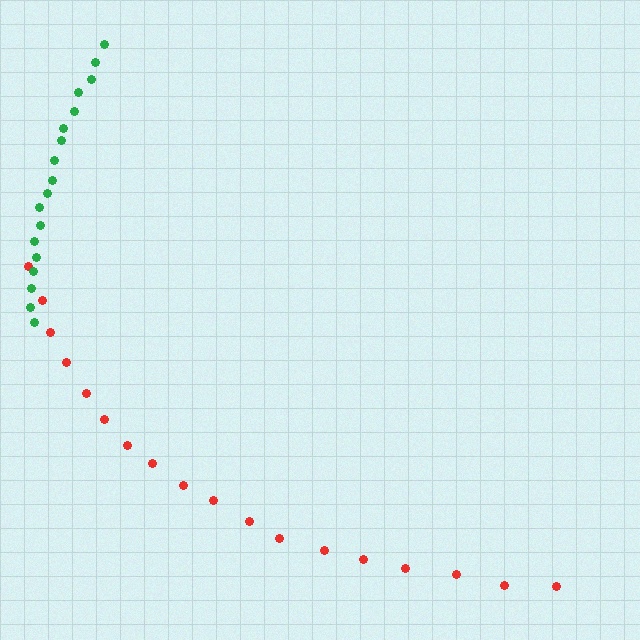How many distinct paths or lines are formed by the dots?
There are 2 distinct paths.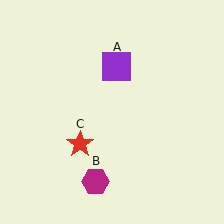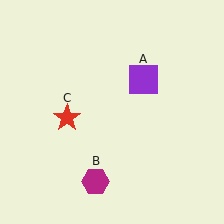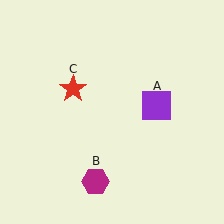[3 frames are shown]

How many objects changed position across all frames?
2 objects changed position: purple square (object A), red star (object C).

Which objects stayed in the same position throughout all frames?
Magenta hexagon (object B) remained stationary.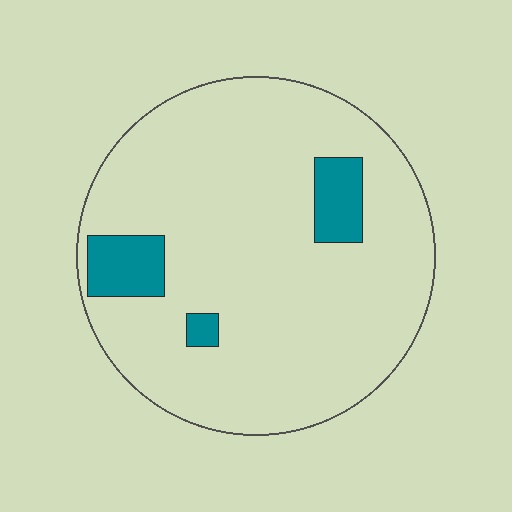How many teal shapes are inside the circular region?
3.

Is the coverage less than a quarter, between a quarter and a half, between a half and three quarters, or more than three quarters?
Less than a quarter.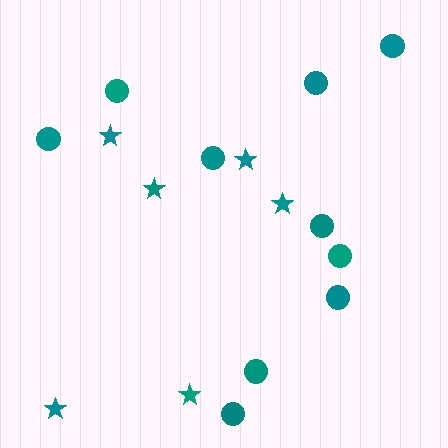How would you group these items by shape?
There are 2 groups: one group of stars (6) and one group of circles (10).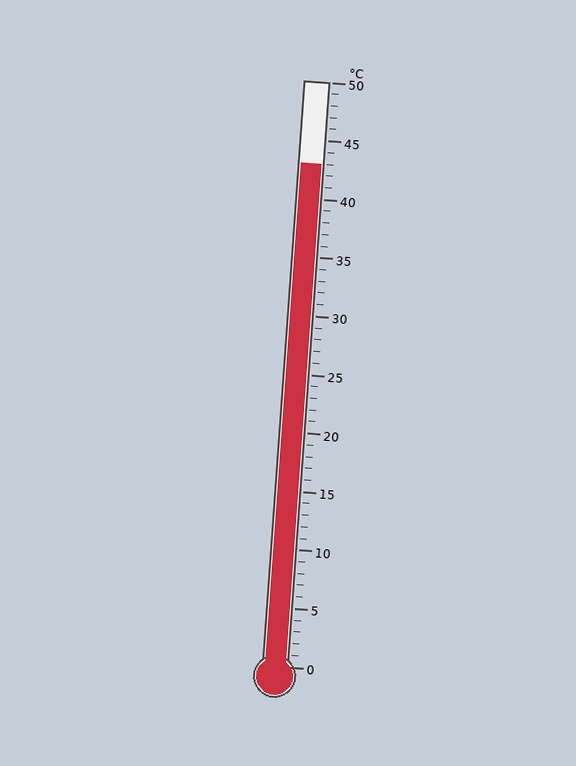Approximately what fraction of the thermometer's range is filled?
The thermometer is filled to approximately 85% of its range.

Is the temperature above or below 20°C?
The temperature is above 20°C.